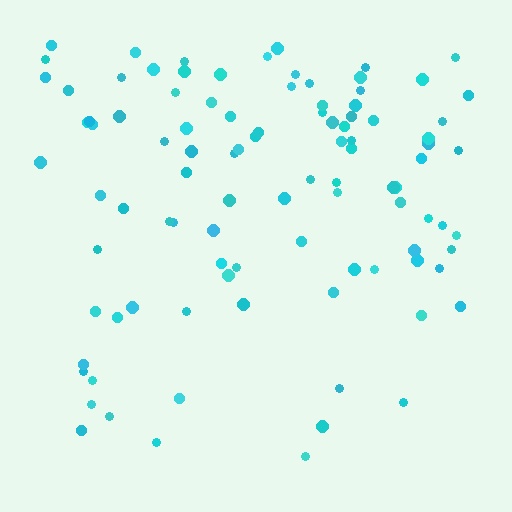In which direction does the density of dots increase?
From bottom to top, with the top side densest.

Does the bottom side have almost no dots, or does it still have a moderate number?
Still a moderate number, just noticeably fewer than the top.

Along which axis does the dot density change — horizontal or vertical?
Vertical.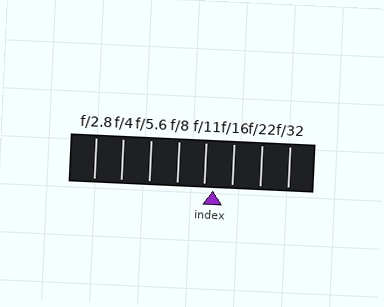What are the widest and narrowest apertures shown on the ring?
The widest aperture shown is f/2.8 and the narrowest is f/32.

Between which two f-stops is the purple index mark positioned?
The index mark is between f/11 and f/16.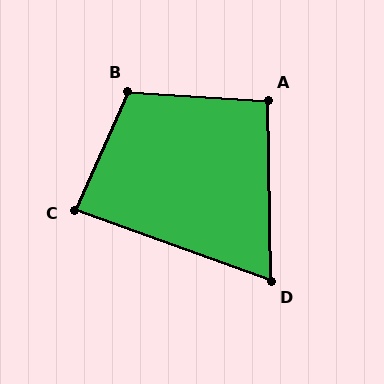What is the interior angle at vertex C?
Approximately 86 degrees (approximately right).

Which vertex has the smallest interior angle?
D, at approximately 69 degrees.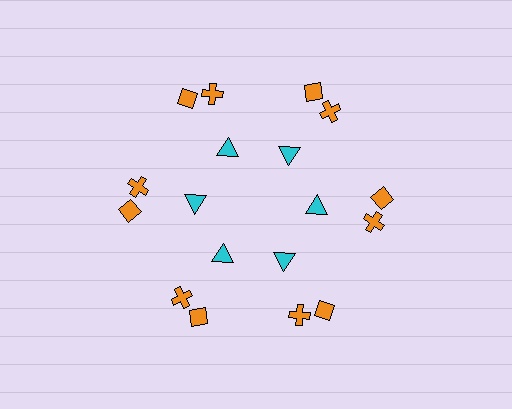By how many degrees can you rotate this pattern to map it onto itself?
The pattern maps onto itself every 60 degrees of rotation.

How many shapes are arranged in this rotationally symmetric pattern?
There are 18 shapes, arranged in 6 groups of 3.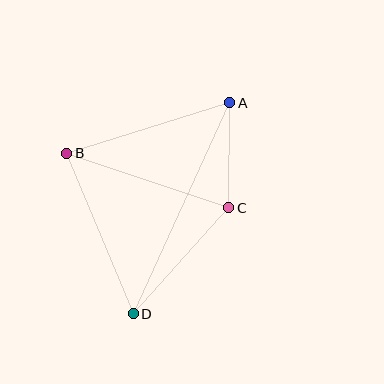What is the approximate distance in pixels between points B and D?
The distance between B and D is approximately 174 pixels.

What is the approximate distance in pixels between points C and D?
The distance between C and D is approximately 143 pixels.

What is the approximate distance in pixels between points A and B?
The distance between A and B is approximately 171 pixels.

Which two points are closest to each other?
Points A and C are closest to each other.